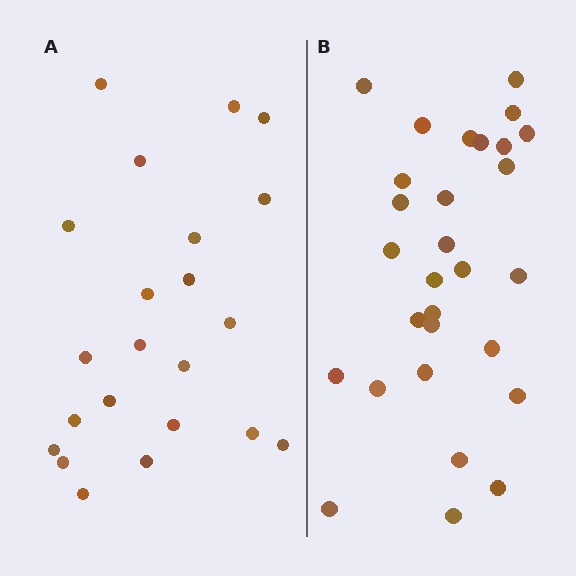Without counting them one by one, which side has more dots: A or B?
Region B (the right region) has more dots.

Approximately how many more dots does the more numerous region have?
Region B has roughly 8 or so more dots than region A.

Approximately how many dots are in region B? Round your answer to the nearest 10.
About 30 dots. (The exact count is 29, which rounds to 30.)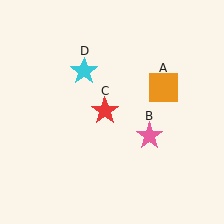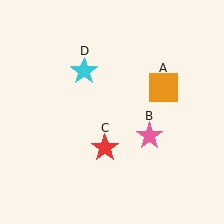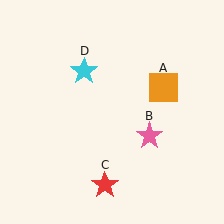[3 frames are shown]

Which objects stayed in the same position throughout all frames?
Orange square (object A) and pink star (object B) and cyan star (object D) remained stationary.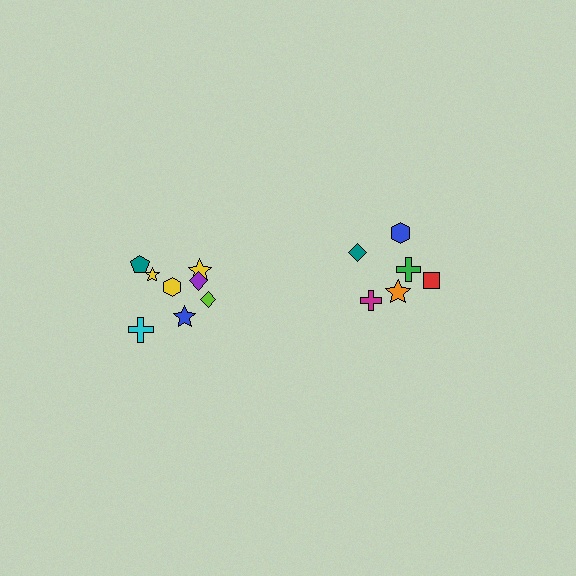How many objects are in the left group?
There are 8 objects.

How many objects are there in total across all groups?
There are 14 objects.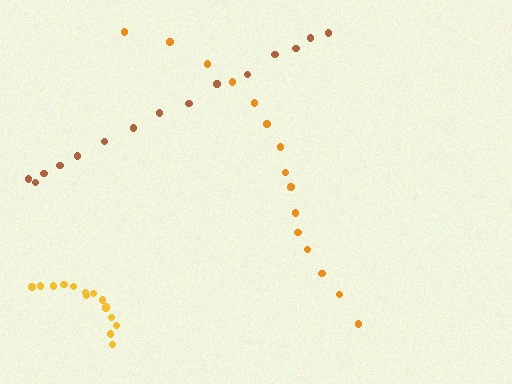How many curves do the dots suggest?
There are 3 distinct paths.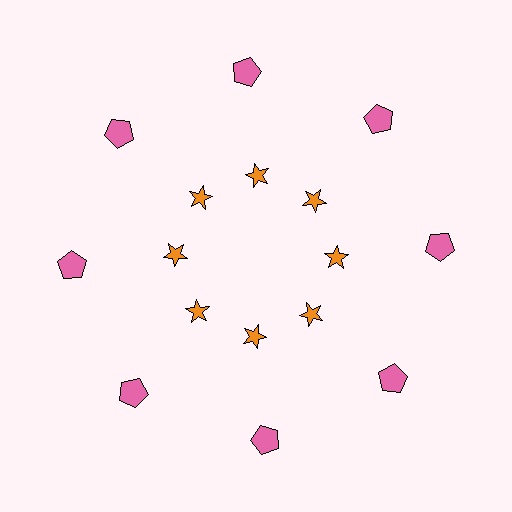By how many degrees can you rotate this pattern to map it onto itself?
The pattern maps onto itself every 45 degrees of rotation.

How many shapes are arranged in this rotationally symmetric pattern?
There are 16 shapes, arranged in 8 groups of 2.